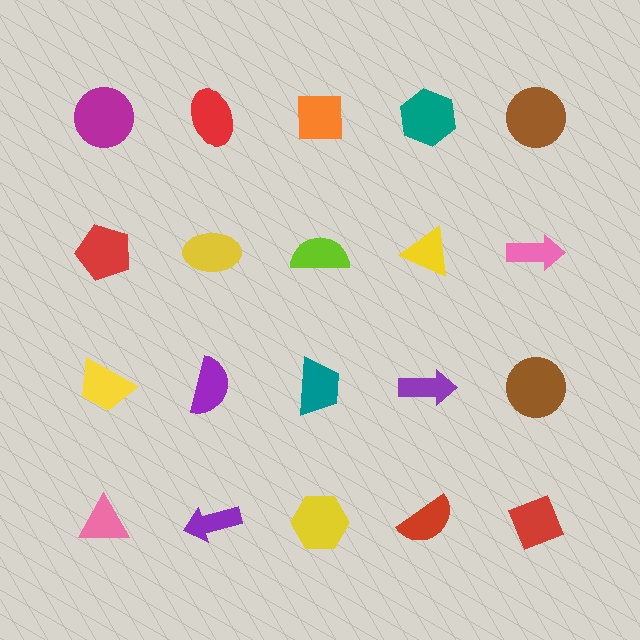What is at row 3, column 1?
A yellow trapezoid.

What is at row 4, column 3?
A yellow hexagon.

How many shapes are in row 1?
5 shapes.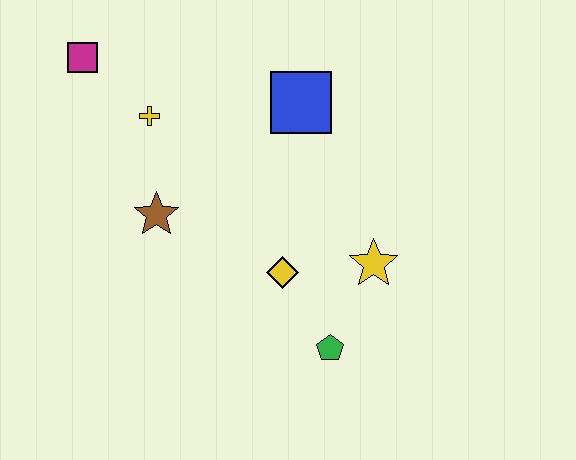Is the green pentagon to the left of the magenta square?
No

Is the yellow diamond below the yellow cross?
Yes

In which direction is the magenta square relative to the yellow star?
The magenta square is to the left of the yellow star.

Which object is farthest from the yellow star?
The magenta square is farthest from the yellow star.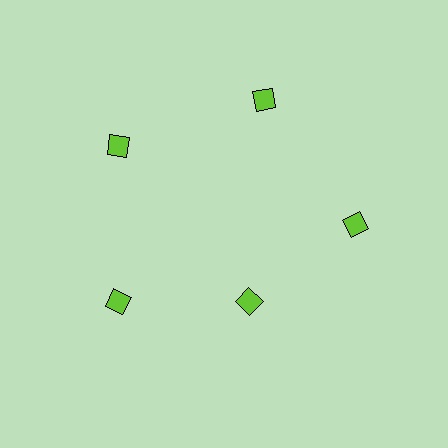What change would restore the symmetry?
The symmetry would be restored by moving it outward, back onto the ring so that all 5 diamonds sit at equal angles and equal distance from the center.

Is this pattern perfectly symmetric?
No. The 5 lime diamonds are arranged in a ring, but one element near the 5 o'clock position is pulled inward toward the center, breaking the 5-fold rotational symmetry.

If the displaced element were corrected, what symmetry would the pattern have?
It would have 5-fold rotational symmetry — the pattern would map onto itself every 72 degrees.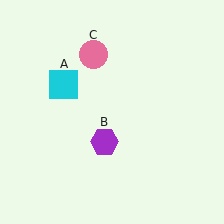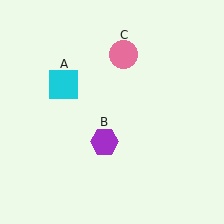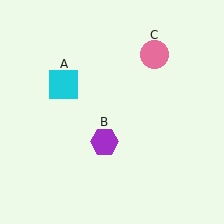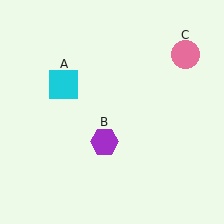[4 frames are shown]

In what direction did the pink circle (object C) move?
The pink circle (object C) moved right.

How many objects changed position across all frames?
1 object changed position: pink circle (object C).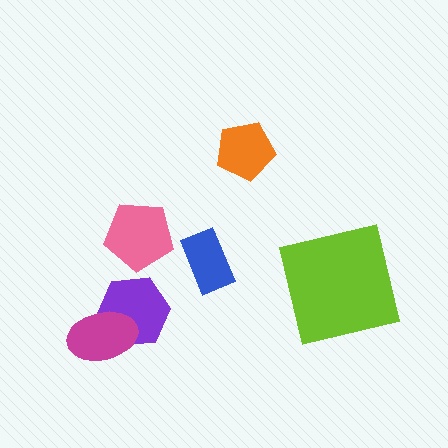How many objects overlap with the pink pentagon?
0 objects overlap with the pink pentagon.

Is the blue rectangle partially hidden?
No, no other shape covers it.